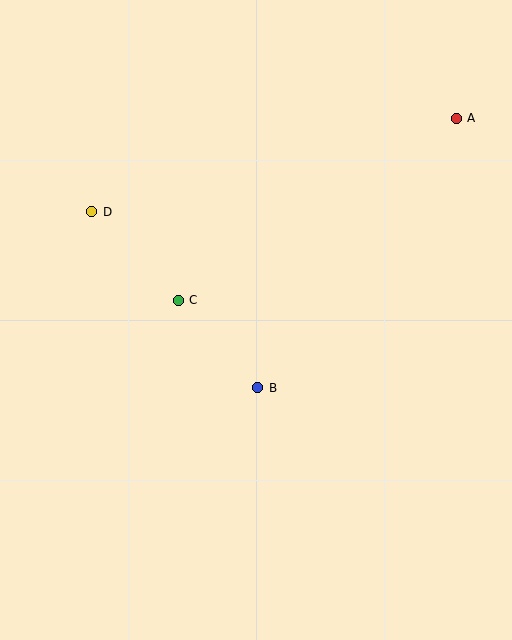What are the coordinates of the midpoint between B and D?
The midpoint between B and D is at (175, 300).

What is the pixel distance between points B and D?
The distance between B and D is 242 pixels.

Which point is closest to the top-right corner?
Point A is closest to the top-right corner.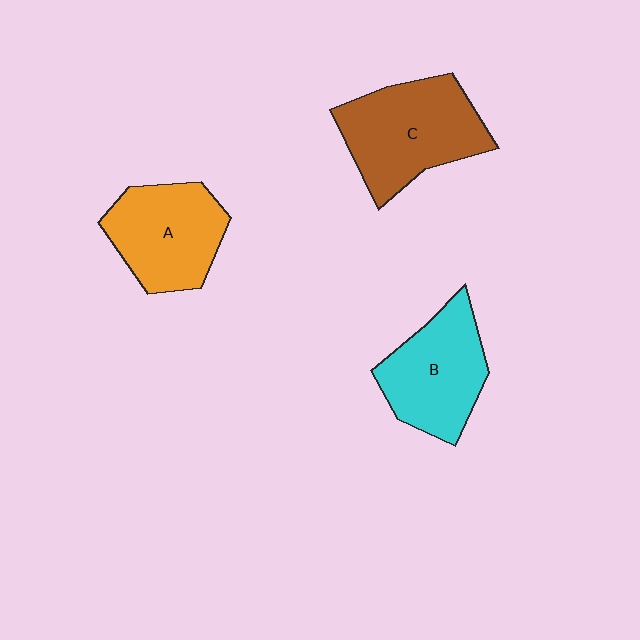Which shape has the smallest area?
Shape A (orange).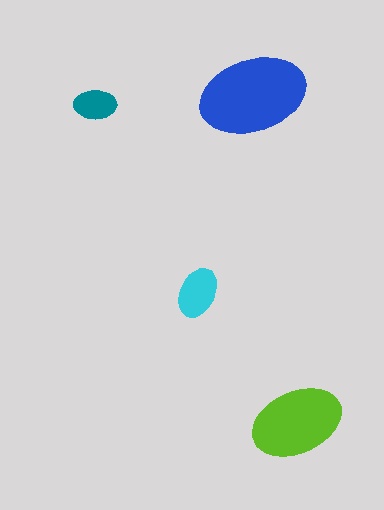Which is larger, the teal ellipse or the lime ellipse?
The lime one.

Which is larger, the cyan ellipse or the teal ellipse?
The cyan one.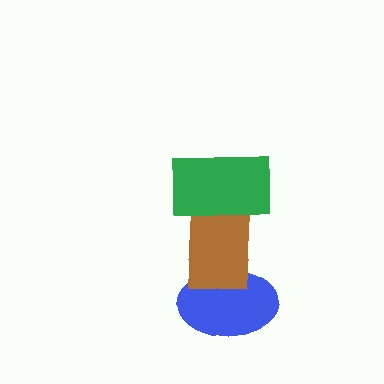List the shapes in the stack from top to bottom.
From top to bottom: the green rectangle, the brown rectangle, the blue ellipse.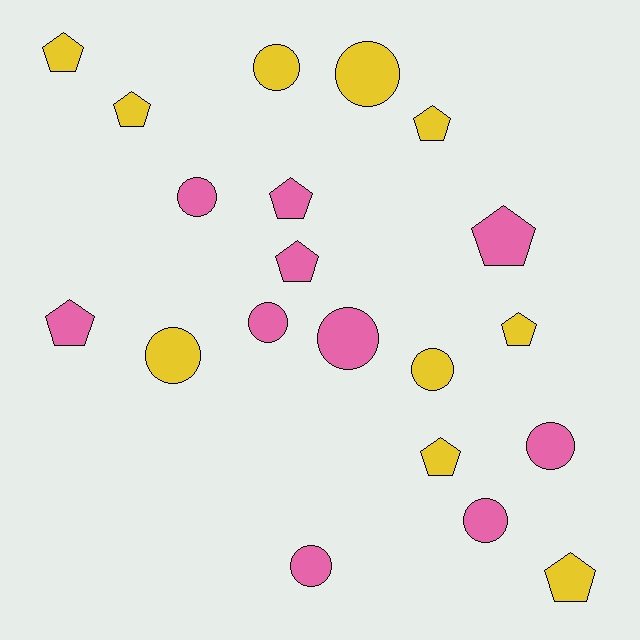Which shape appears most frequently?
Circle, with 10 objects.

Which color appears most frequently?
Yellow, with 10 objects.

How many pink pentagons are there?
There are 4 pink pentagons.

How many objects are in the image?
There are 20 objects.